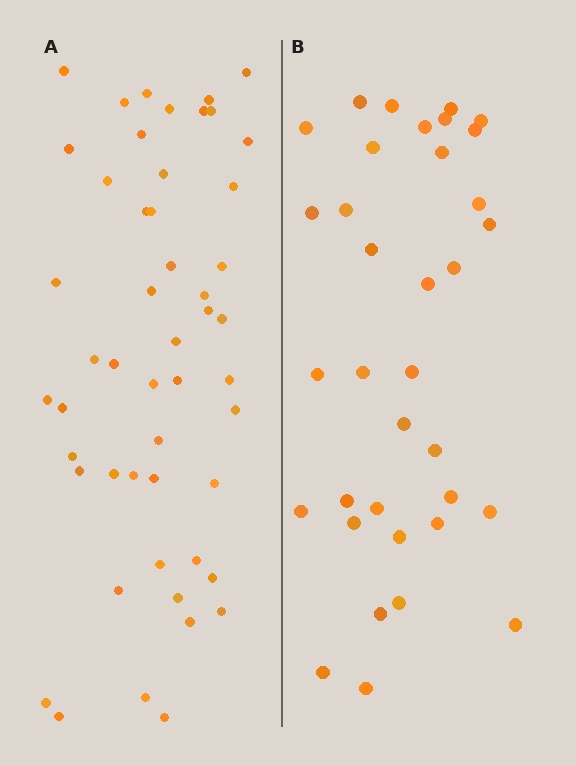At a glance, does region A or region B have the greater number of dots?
Region A (the left region) has more dots.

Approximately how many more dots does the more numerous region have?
Region A has approximately 15 more dots than region B.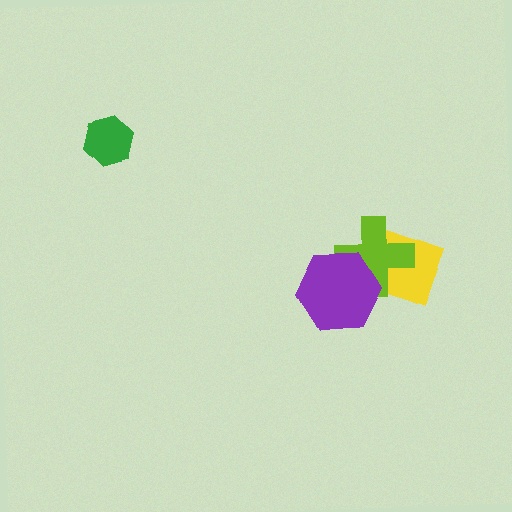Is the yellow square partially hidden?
Yes, it is partially covered by another shape.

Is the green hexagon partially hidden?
No, no other shape covers it.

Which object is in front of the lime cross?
The purple hexagon is in front of the lime cross.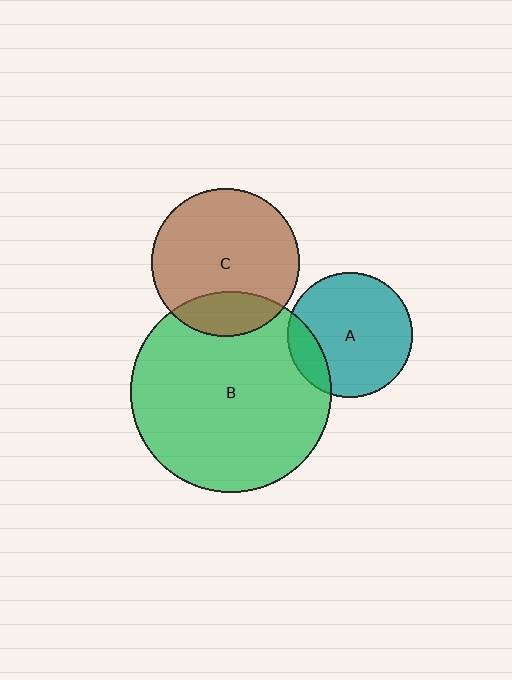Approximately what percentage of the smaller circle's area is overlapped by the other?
Approximately 20%.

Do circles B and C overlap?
Yes.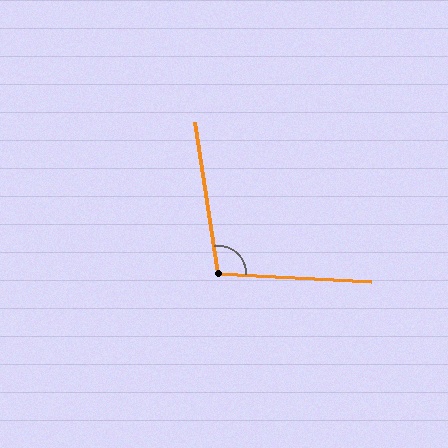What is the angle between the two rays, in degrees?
Approximately 102 degrees.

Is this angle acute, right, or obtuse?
It is obtuse.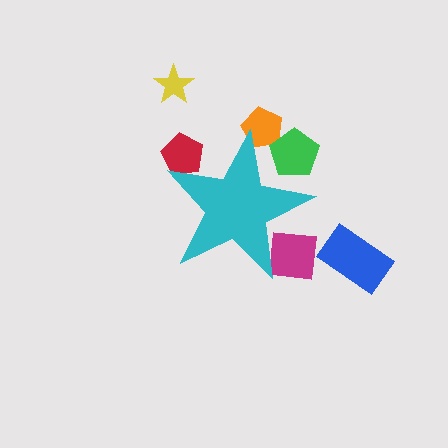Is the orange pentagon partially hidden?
Yes, the orange pentagon is partially hidden behind the cyan star.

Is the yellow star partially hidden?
No, the yellow star is fully visible.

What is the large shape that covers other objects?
A cyan star.